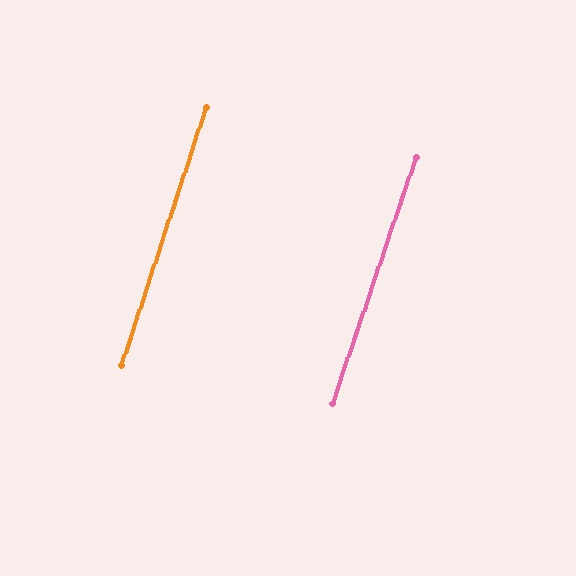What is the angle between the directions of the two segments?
Approximately 1 degree.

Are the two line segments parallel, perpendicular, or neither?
Parallel — their directions differ by only 0.6°.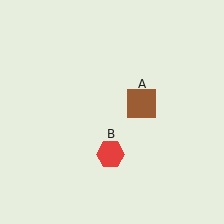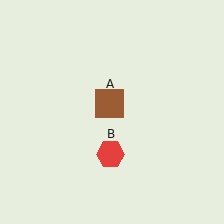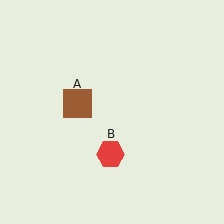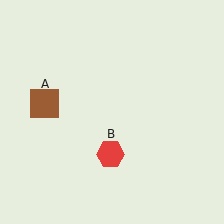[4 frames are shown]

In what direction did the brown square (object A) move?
The brown square (object A) moved left.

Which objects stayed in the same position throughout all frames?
Red hexagon (object B) remained stationary.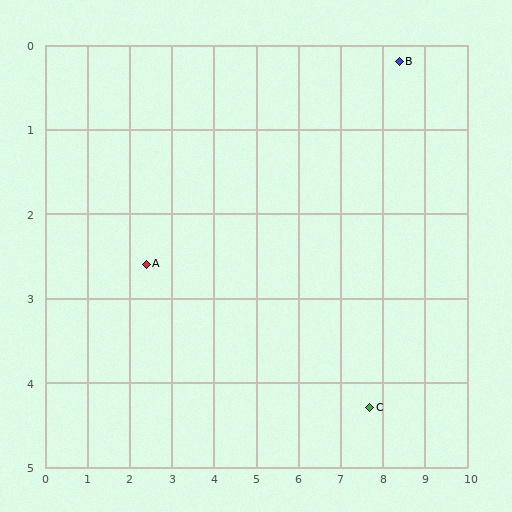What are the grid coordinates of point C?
Point C is at approximately (7.7, 4.3).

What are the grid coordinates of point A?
Point A is at approximately (2.4, 2.6).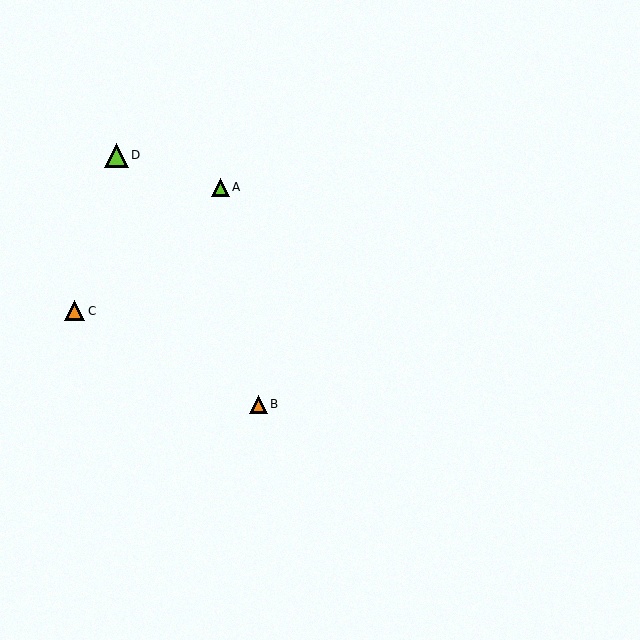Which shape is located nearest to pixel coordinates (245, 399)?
The orange triangle (labeled B) at (258, 404) is nearest to that location.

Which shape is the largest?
The lime triangle (labeled D) is the largest.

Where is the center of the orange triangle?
The center of the orange triangle is at (258, 404).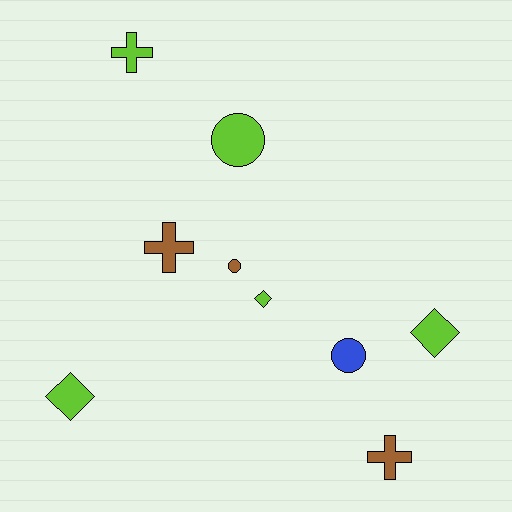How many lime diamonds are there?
There are 3 lime diamonds.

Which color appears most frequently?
Lime, with 5 objects.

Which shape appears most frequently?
Diamond, with 3 objects.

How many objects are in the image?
There are 9 objects.